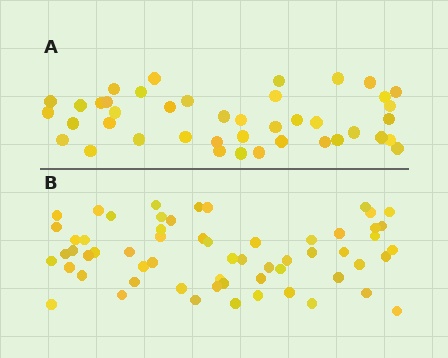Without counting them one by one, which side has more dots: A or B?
Region B (the bottom region) has more dots.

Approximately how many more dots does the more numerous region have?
Region B has approximately 20 more dots than region A.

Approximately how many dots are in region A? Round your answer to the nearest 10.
About 40 dots. (The exact count is 42, which rounds to 40.)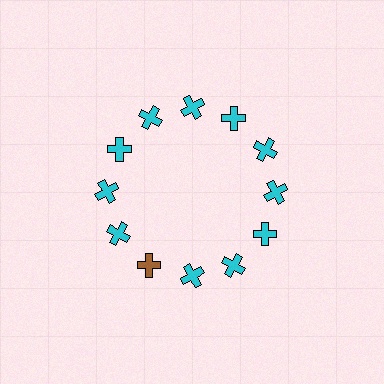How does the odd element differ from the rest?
It has a different color: brown instead of cyan.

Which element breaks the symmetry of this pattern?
The brown cross at roughly the 7 o'clock position breaks the symmetry. All other shapes are cyan crosses.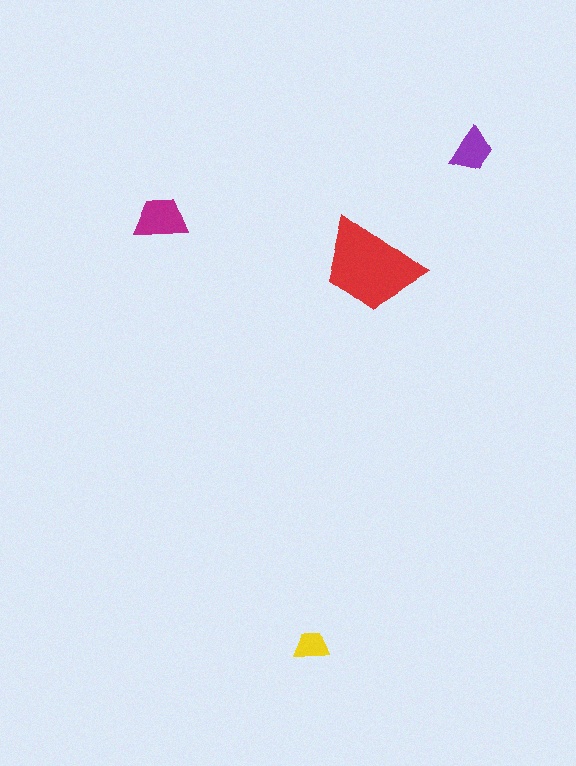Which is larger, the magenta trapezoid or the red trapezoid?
The red one.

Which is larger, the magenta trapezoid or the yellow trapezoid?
The magenta one.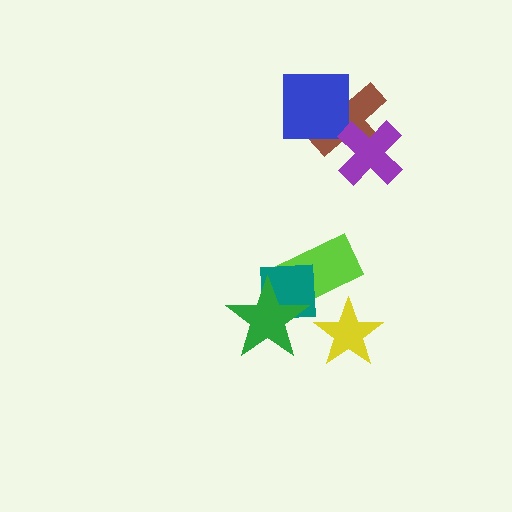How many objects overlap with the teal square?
2 objects overlap with the teal square.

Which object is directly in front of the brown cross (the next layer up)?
The blue square is directly in front of the brown cross.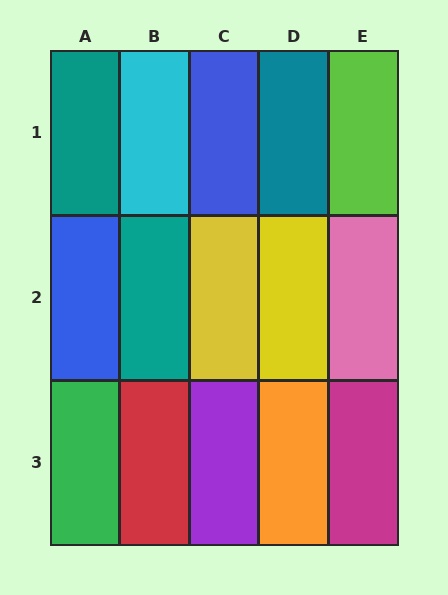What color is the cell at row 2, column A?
Blue.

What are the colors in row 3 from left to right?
Green, red, purple, orange, magenta.